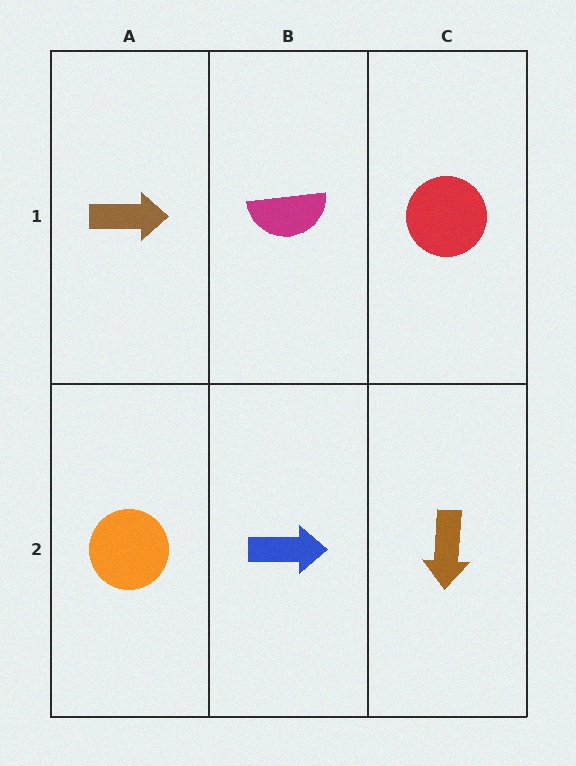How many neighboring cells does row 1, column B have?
3.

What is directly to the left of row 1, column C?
A magenta semicircle.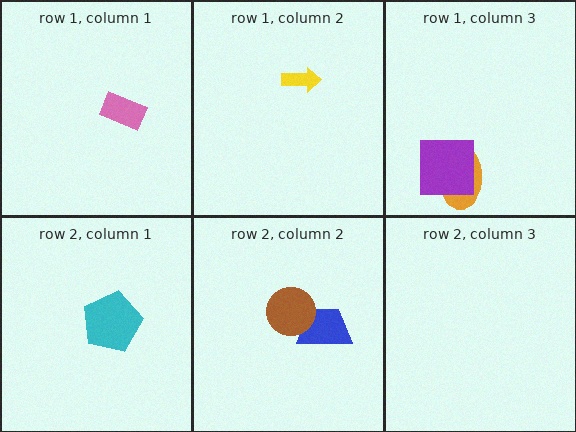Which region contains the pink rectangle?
The row 1, column 1 region.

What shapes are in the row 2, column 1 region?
The cyan pentagon.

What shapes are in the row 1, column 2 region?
The yellow arrow.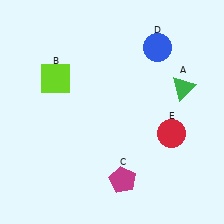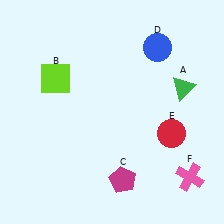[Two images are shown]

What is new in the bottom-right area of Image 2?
A pink cross (F) was added in the bottom-right area of Image 2.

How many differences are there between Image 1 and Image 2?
There is 1 difference between the two images.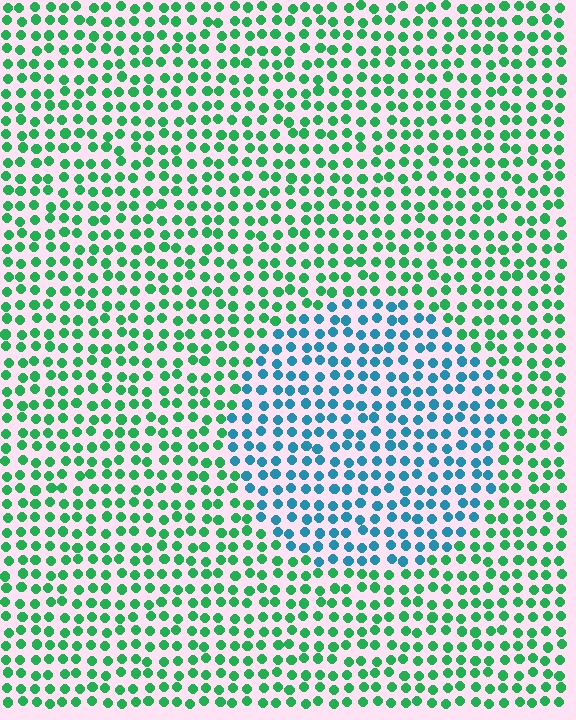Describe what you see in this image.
The image is filled with small green elements in a uniform arrangement. A circle-shaped region is visible where the elements are tinted to a slightly different hue, forming a subtle color boundary.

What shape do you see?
I see a circle.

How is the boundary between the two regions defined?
The boundary is defined purely by a slight shift in hue (about 53 degrees). Spacing, size, and orientation are identical on both sides.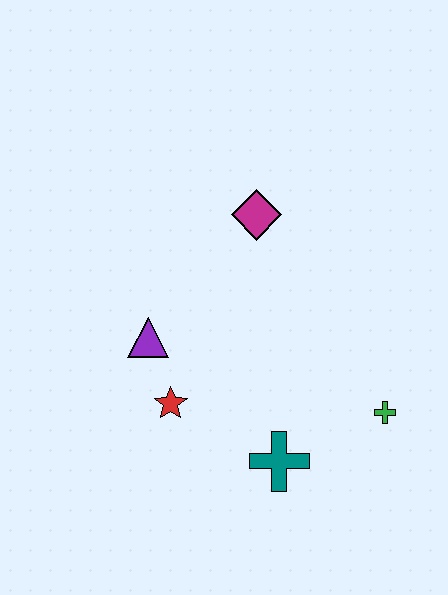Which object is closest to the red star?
The purple triangle is closest to the red star.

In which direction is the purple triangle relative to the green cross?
The purple triangle is to the left of the green cross.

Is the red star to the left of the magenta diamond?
Yes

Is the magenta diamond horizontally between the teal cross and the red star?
Yes